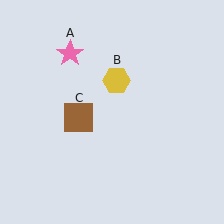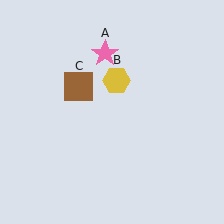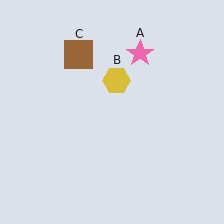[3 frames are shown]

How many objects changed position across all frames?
2 objects changed position: pink star (object A), brown square (object C).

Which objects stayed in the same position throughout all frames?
Yellow hexagon (object B) remained stationary.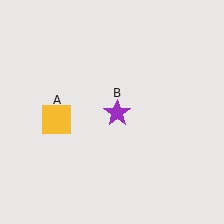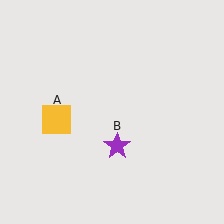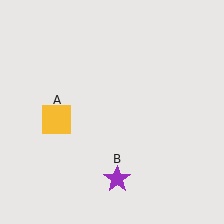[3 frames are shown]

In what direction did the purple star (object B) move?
The purple star (object B) moved down.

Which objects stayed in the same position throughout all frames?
Yellow square (object A) remained stationary.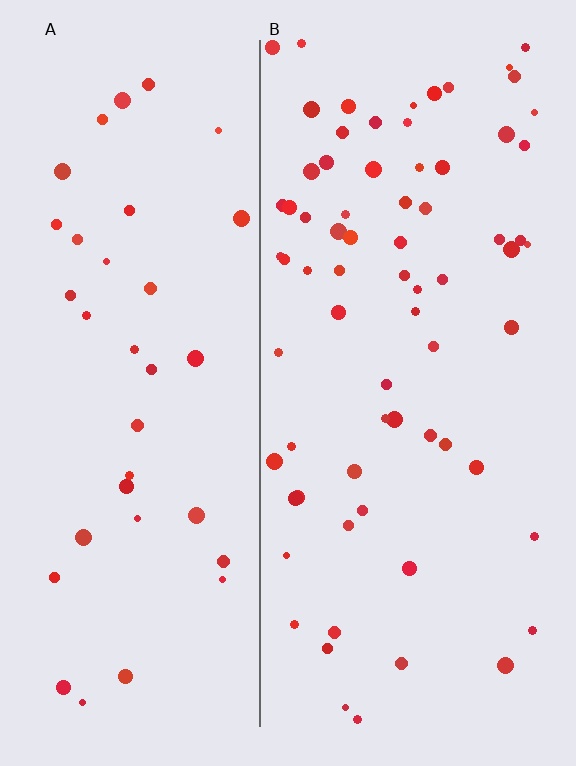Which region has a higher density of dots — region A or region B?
B (the right).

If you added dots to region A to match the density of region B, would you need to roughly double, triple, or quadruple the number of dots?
Approximately double.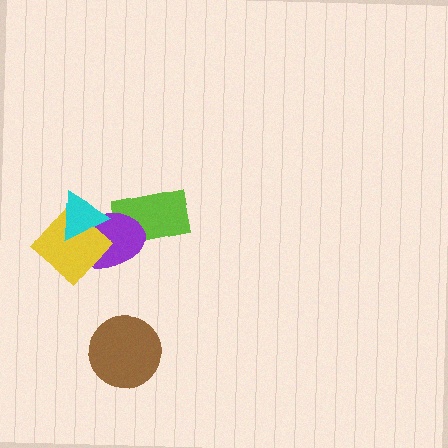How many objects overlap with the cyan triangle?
2 objects overlap with the cyan triangle.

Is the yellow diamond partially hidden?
Yes, it is partially covered by another shape.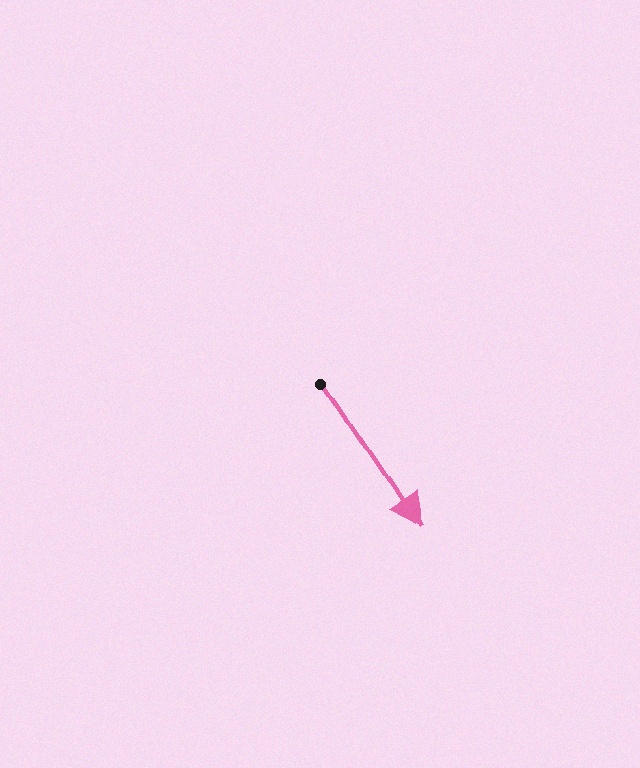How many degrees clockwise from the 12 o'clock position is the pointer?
Approximately 146 degrees.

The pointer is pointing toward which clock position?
Roughly 5 o'clock.